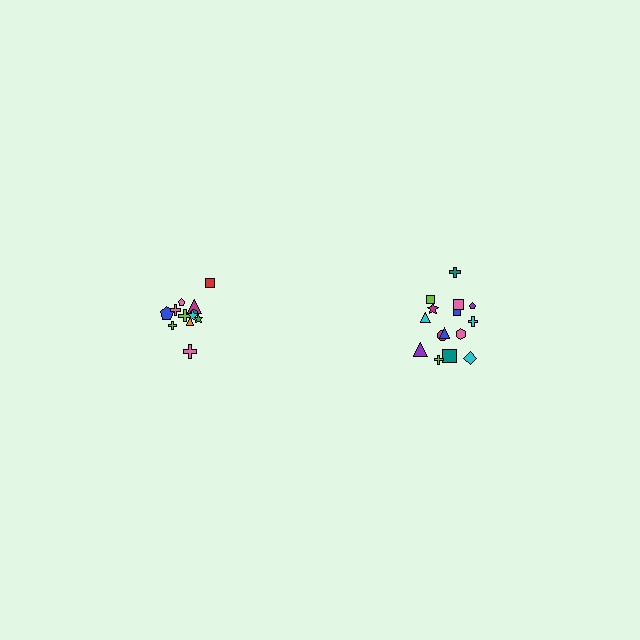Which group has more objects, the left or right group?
The right group.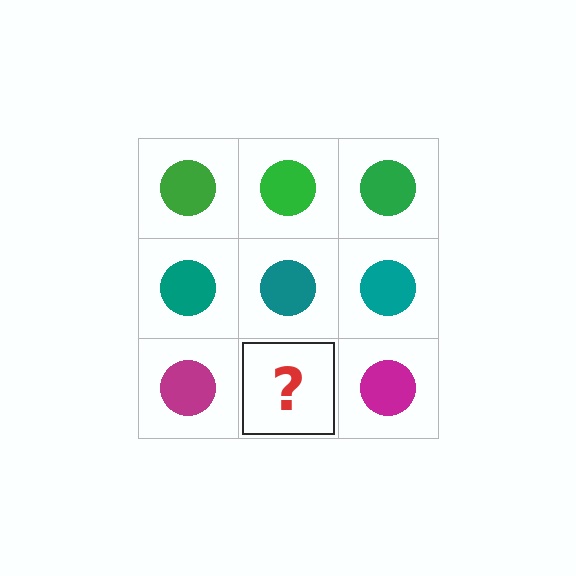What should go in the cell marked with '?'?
The missing cell should contain a magenta circle.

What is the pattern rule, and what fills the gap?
The rule is that each row has a consistent color. The gap should be filled with a magenta circle.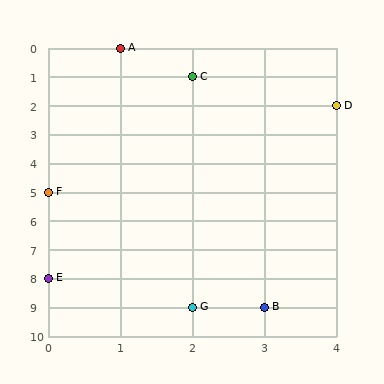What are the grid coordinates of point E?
Point E is at grid coordinates (0, 8).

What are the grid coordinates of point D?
Point D is at grid coordinates (4, 2).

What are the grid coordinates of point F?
Point F is at grid coordinates (0, 5).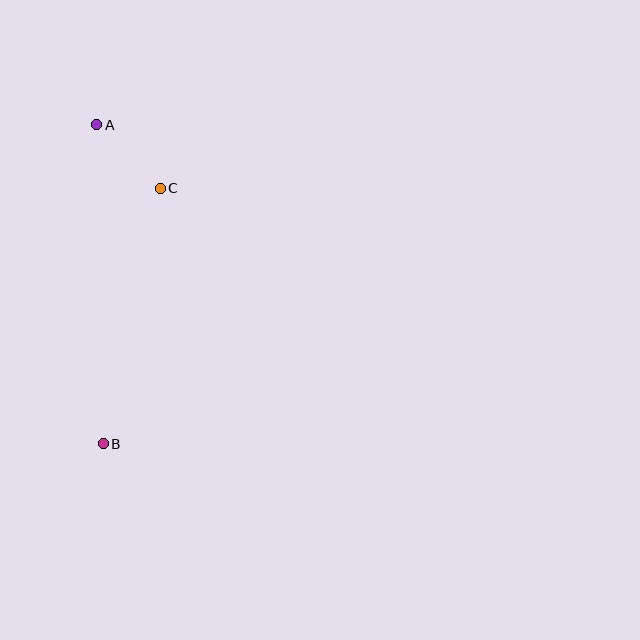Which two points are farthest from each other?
Points A and B are farthest from each other.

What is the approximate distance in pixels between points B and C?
The distance between B and C is approximately 262 pixels.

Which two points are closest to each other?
Points A and C are closest to each other.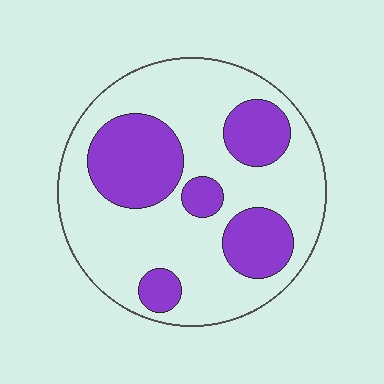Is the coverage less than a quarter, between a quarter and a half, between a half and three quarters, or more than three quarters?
Between a quarter and a half.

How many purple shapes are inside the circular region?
5.